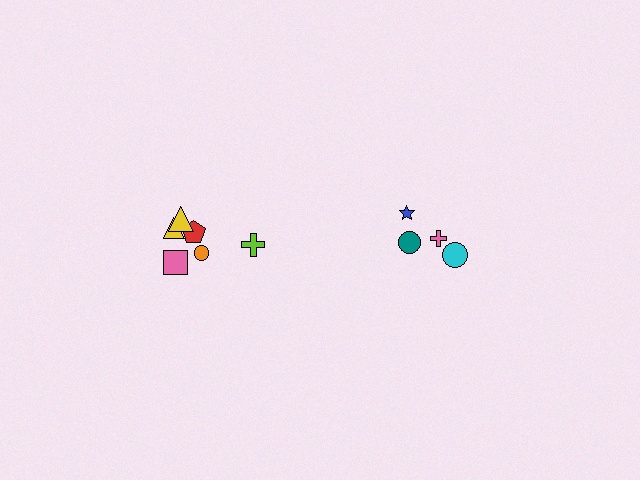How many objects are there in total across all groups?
There are 10 objects.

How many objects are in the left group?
There are 6 objects.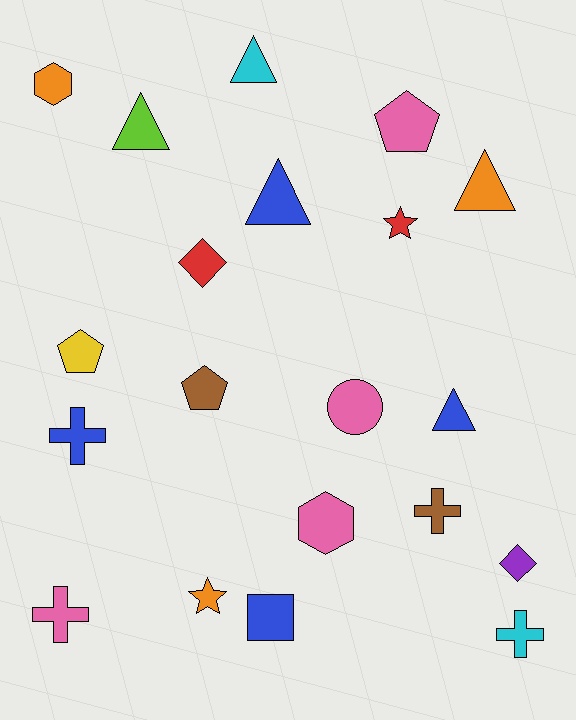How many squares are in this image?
There is 1 square.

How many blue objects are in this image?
There are 4 blue objects.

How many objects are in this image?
There are 20 objects.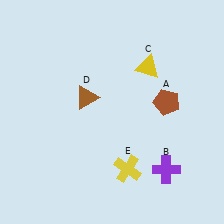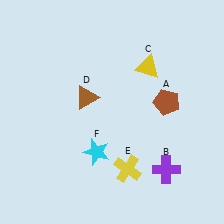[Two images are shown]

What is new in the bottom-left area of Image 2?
A cyan star (F) was added in the bottom-left area of Image 2.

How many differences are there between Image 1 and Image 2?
There is 1 difference between the two images.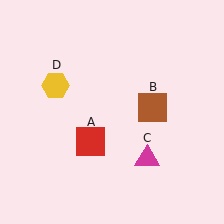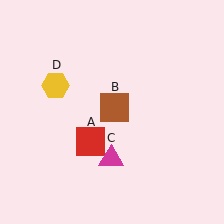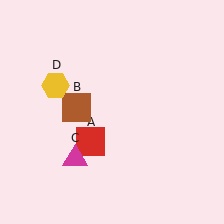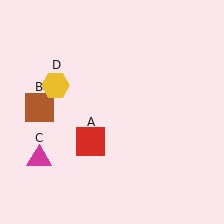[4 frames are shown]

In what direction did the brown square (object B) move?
The brown square (object B) moved left.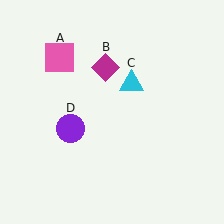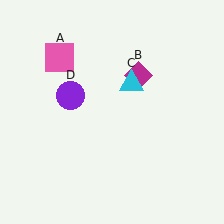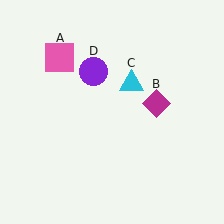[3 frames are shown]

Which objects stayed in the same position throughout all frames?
Pink square (object A) and cyan triangle (object C) remained stationary.